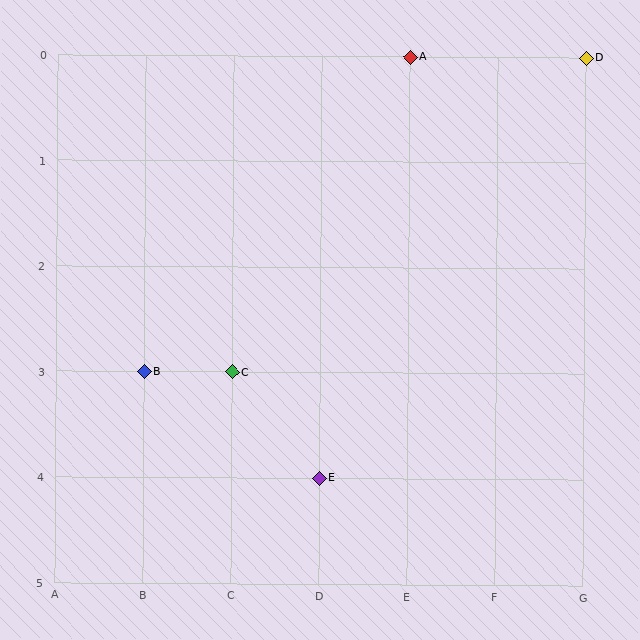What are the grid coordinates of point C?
Point C is at grid coordinates (C, 3).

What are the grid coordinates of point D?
Point D is at grid coordinates (G, 0).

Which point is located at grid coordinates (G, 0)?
Point D is at (G, 0).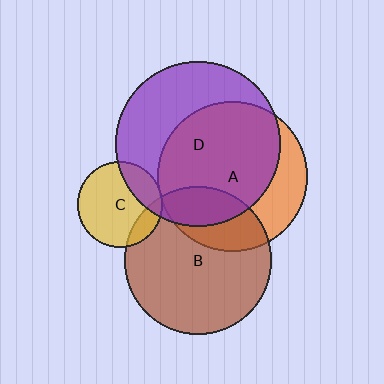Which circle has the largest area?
Circle D (purple).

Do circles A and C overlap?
Yes.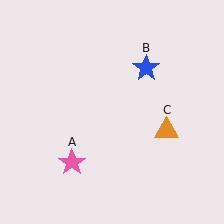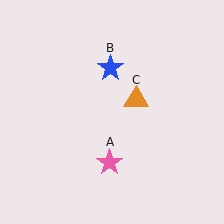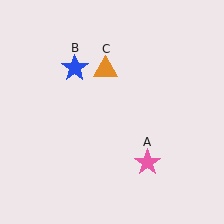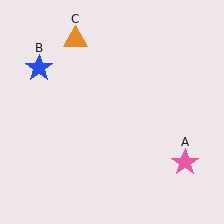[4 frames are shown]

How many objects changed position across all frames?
3 objects changed position: pink star (object A), blue star (object B), orange triangle (object C).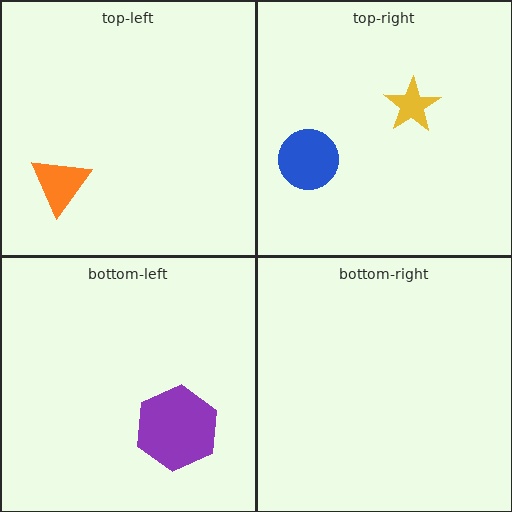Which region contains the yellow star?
The top-right region.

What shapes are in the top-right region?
The yellow star, the blue circle.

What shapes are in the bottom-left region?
The purple hexagon.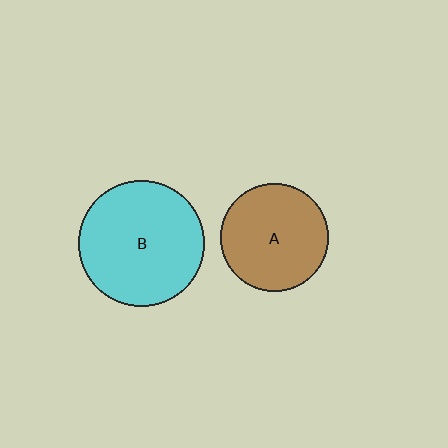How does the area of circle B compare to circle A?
Approximately 1.4 times.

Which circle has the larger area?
Circle B (cyan).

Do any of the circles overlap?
No, none of the circles overlap.